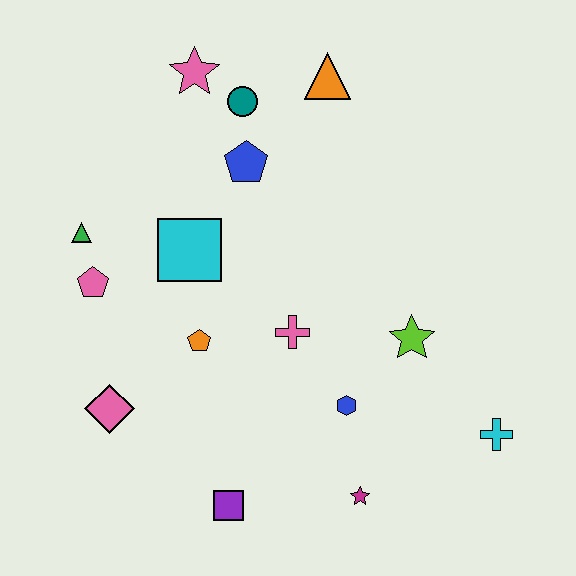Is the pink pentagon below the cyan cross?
No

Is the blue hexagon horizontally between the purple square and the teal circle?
No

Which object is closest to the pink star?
The teal circle is closest to the pink star.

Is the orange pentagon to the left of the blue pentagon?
Yes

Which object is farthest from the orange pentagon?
The cyan cross is farthest from the orange pentagon.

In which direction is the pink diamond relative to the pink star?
The pink diamond is below the pink star.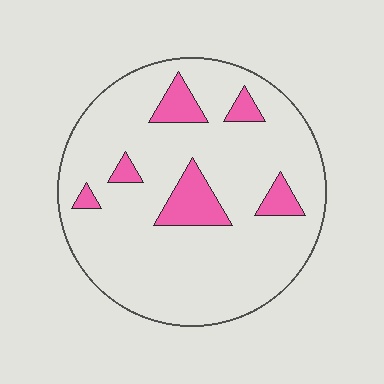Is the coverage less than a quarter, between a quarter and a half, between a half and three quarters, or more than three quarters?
Less than a quarter.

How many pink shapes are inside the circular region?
6.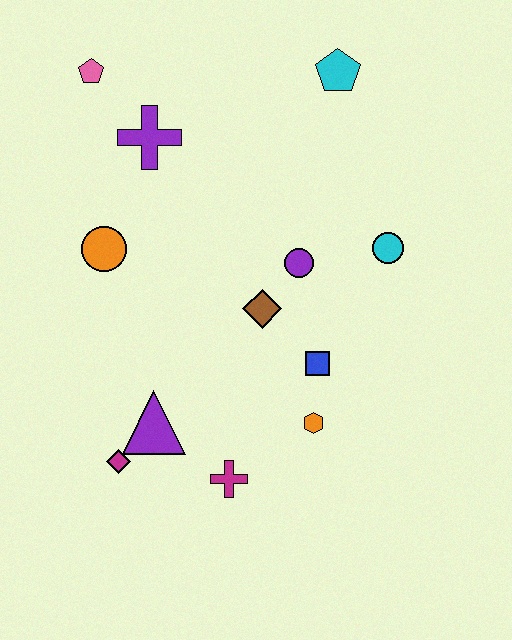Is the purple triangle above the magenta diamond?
Yes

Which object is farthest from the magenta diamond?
The cyan pentagon is farthest from the magenta diamond.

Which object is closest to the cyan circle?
The purple circle is closest to the cyan circle.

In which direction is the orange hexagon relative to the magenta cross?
The orange hexagon is to the right of the magenta cross.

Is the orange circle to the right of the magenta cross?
No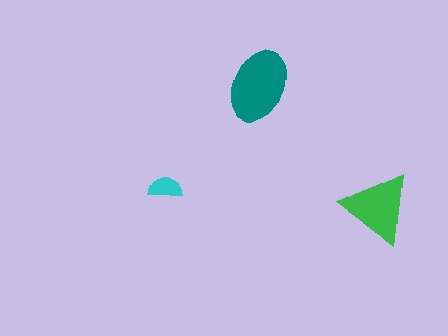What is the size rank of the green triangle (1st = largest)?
2nd.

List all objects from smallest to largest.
The cyan semicircle, the green triangle, the teal ellipse.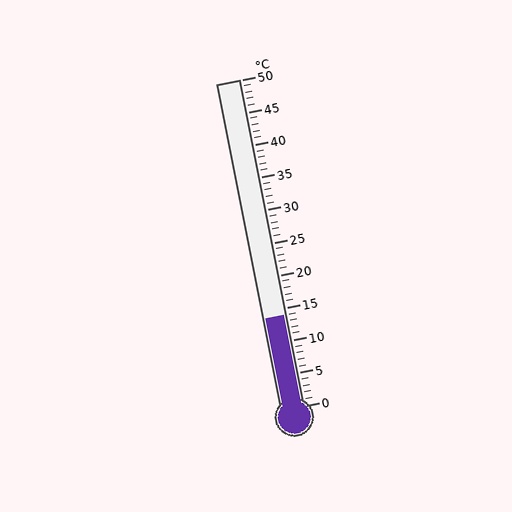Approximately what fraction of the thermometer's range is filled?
The thermometer is filled to approximately 30% of its range.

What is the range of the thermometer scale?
The thermometer scale ranges from 0°C to 50°C.